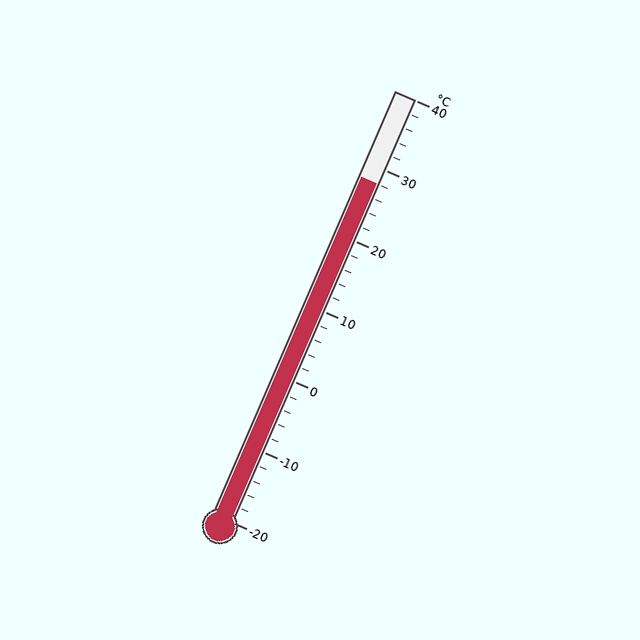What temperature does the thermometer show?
The thermometer shows approximately 28°C.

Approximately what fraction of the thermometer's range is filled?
The thermometer is filled to approximately 80% of its range.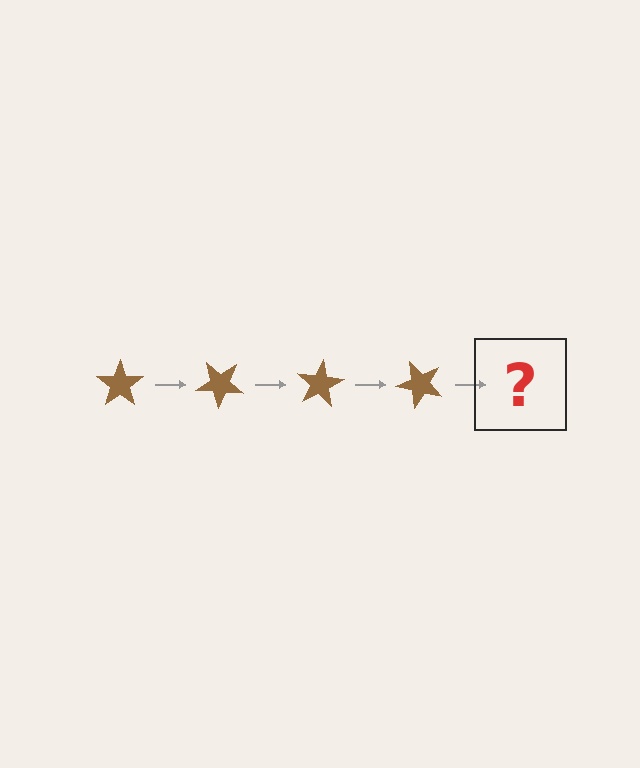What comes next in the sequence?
The next element should be a brown star rotated 160 degrees.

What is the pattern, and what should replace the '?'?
The pattern is that the star rotates 40 degrees each step. The '?' should be a brown star rotated 160 degrees.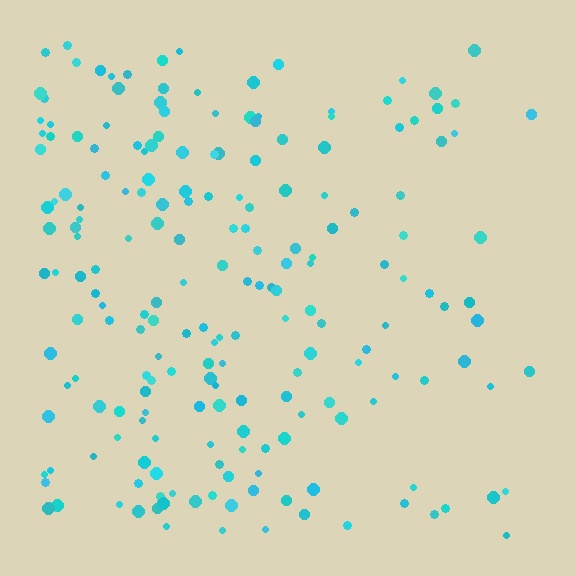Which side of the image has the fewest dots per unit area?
The right.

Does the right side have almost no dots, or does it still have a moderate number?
Still a moderate number, just noticeably fewer than the left.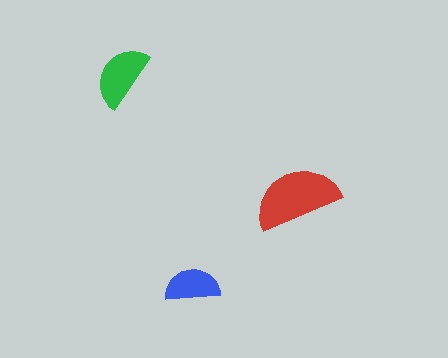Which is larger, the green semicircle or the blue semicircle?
The green one.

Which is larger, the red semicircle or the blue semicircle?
The red one.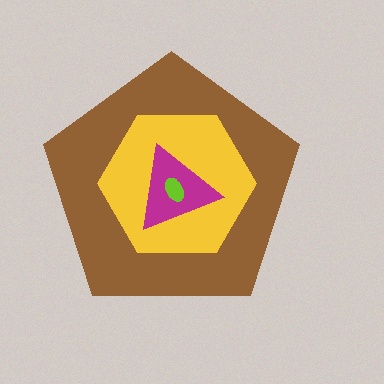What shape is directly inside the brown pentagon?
The yellow hexagon.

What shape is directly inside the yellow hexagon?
The magenta triangle.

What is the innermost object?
The lime ellipse.